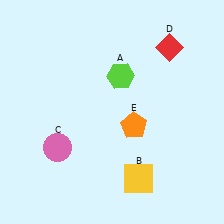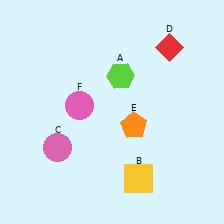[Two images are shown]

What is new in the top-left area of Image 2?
A pink circle (F) was added in the top-left area of Image 2.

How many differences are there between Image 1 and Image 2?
There is 1 difference between the two images.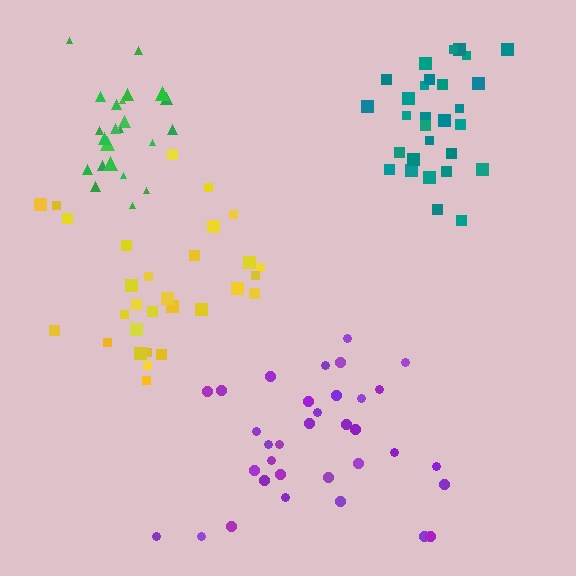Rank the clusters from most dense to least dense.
green, teal, yellow, purple.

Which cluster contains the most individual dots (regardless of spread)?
Purple (34).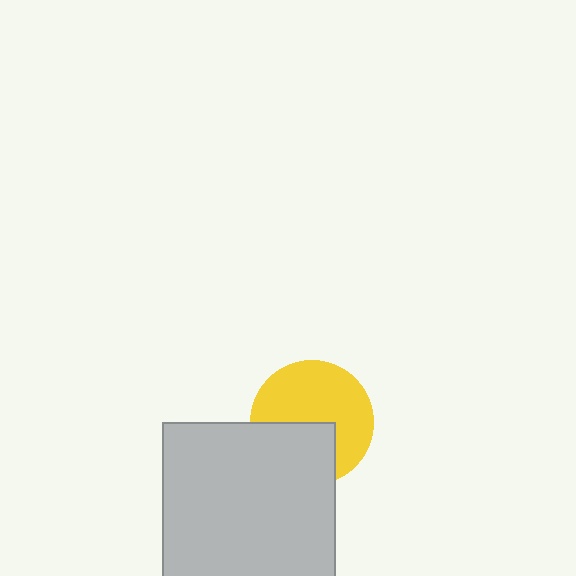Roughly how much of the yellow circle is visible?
About half of it is visible (roughly 62%).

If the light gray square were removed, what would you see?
You would see the complete yellow circle.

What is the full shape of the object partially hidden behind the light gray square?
The partially hidden object is a yellow circle.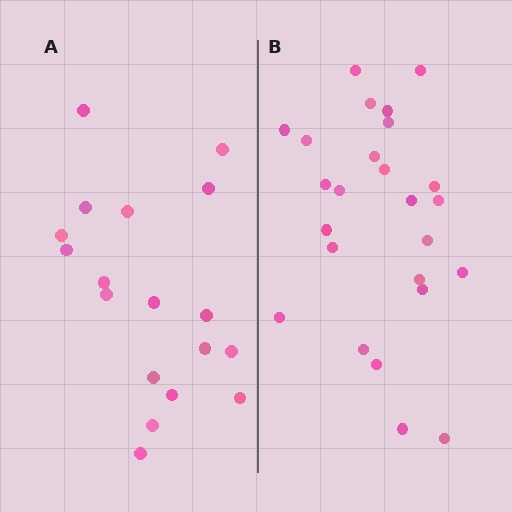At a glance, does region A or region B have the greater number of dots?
Region B (the right region) has more dots.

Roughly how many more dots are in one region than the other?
Region B has roughly 8 or so more dots than region A.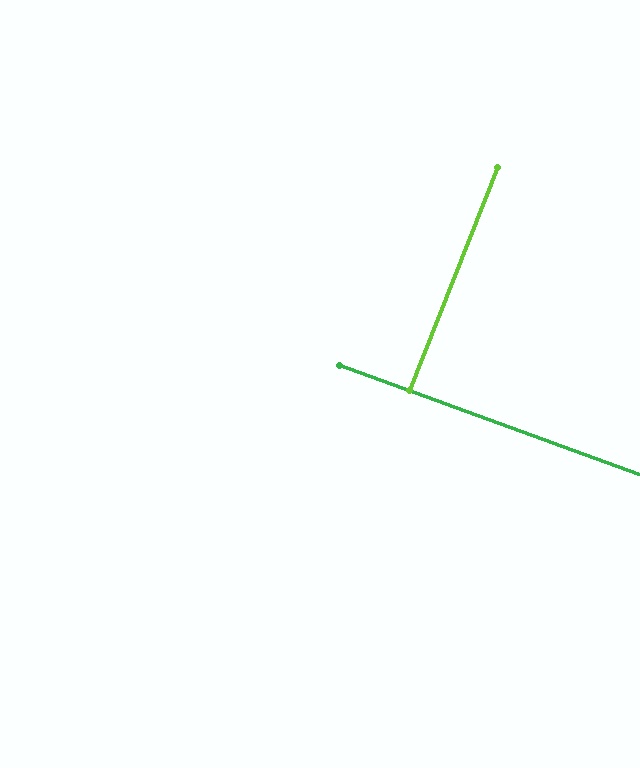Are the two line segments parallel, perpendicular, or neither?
Perpendicular — they meet at approximately 89°.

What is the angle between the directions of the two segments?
Approximately 89 degrees.